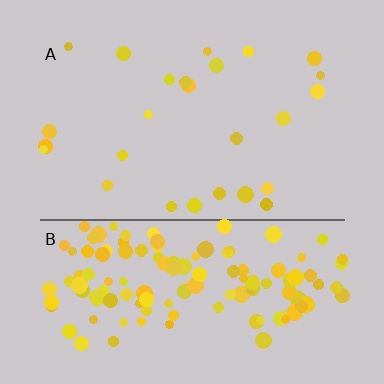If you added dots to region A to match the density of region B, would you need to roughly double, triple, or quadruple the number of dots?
Approximately quadruple.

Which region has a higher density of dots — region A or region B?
B (the bottom).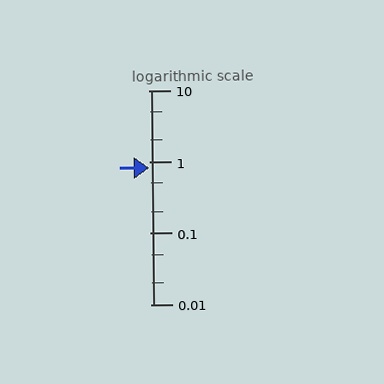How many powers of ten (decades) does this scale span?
The scale spans 3 decades, from 0.01 to 10.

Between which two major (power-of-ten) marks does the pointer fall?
The pointer is between 0.1 and 1.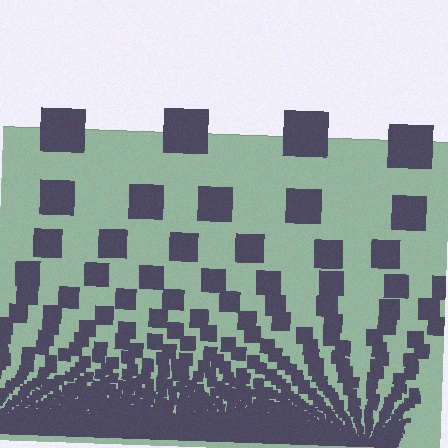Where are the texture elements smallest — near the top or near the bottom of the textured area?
Near the bottom.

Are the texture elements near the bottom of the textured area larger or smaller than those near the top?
Smaller. The gradient is inverted — elements near the bottom are smaller and denser.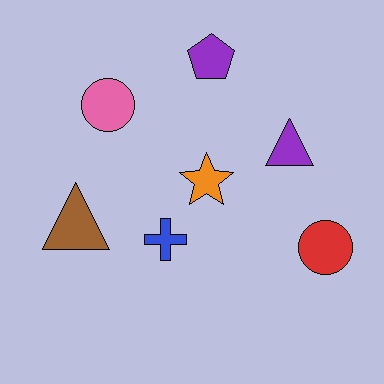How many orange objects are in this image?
There is 1 orange object.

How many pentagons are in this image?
There is 1 pentagon.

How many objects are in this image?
There are 7 objects.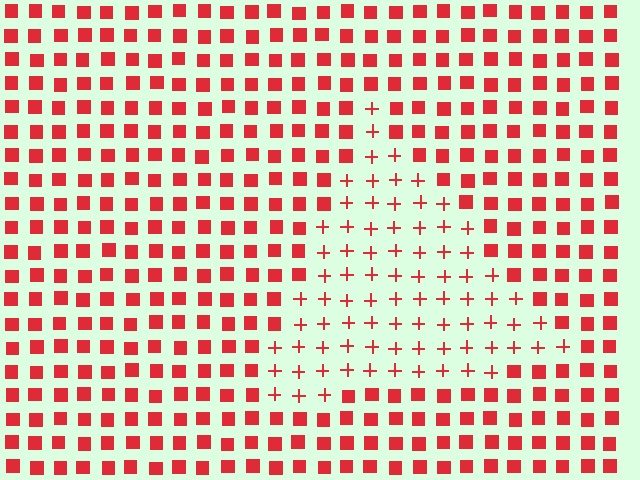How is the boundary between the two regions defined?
The boundary is defined by a change in element shape: plus signs inside vs. squares outside. All elements share the same color and spacing.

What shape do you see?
I see a triangle.